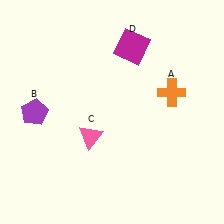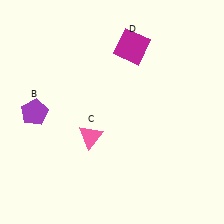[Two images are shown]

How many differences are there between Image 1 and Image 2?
There is 1 difference between the two images.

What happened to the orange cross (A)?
The orange cross (A) was removed in Image 2. It was in the top-right area of Image 1.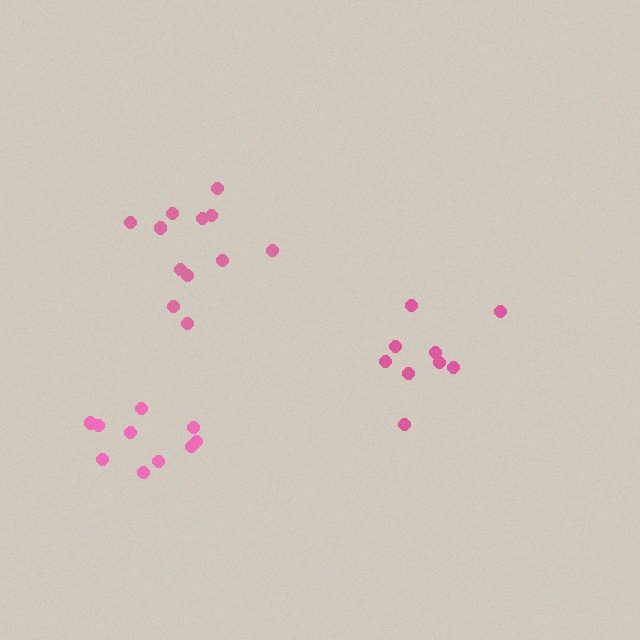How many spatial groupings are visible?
There are 3 spatial groupings.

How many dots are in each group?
Group 1: 12 dots, Group 2: 9 dots, Group 3: 10 dots (31 total).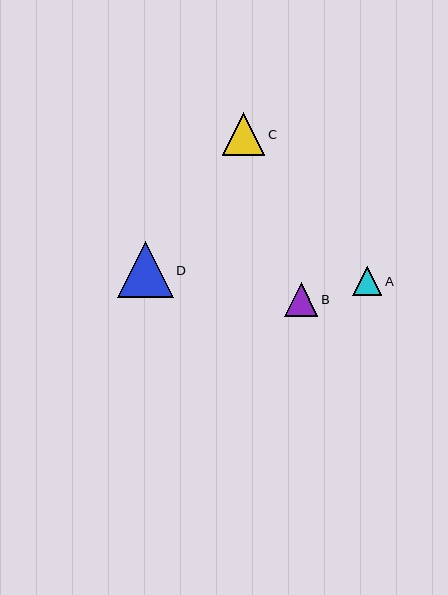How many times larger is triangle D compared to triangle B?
Triangle D is approximately 1.7 times the size of triangle B.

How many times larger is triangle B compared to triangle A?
Triangle B is approximately 1.2 times the size of triangle A.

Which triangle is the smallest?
Triangle A is the smallest with a size of approximately 29 pixels.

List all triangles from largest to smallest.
From largest to smallest: D, C, B, A.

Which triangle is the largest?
Triangle D is the largest with a size of approximately 56 pixels.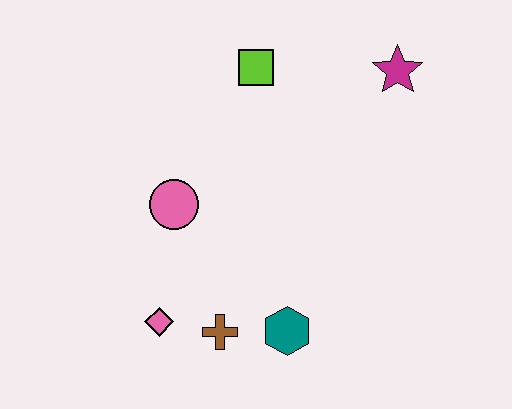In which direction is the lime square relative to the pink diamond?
The lime square is above the pink diamond.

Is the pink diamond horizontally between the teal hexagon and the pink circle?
No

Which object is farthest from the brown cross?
The magenta star is farthest from the brown cross.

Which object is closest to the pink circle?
The pink diamond is closest to the pink circle.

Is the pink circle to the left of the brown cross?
Yes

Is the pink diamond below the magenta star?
Yes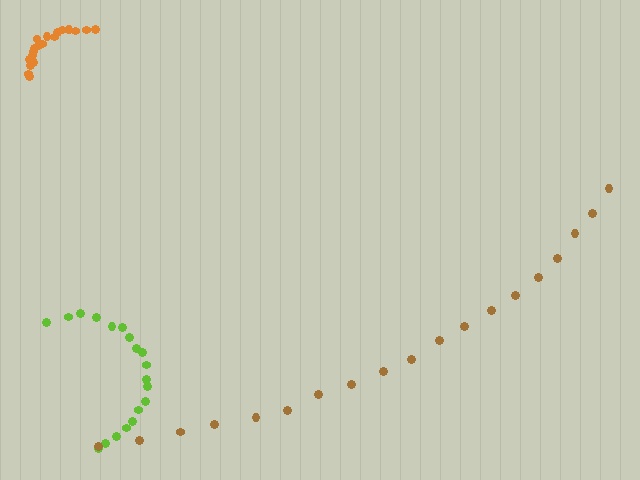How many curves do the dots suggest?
There are 3 distinct paths.